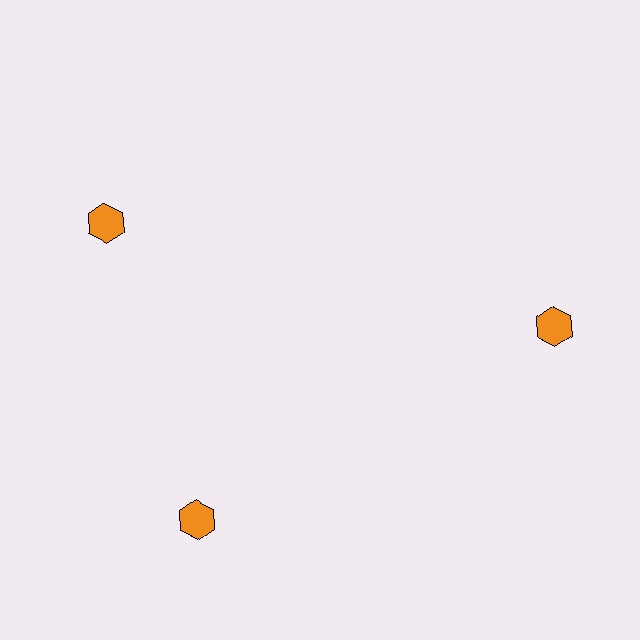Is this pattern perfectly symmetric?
No. The 3 orange hexagons are arranged in a ring, but one element near the 11 o'clock position is rotated out of alignment along the ring, breaking the 3-fold rotational symmetry.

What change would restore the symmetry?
The symmetry would be restored by rotating it back into even spacing with its neighbors so that all 3 hexagons sit at equal angles and equal distance from the center.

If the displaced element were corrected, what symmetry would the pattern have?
It would have 3-fold rotational symmetry — the pattern would map onto itself every 120 degrees.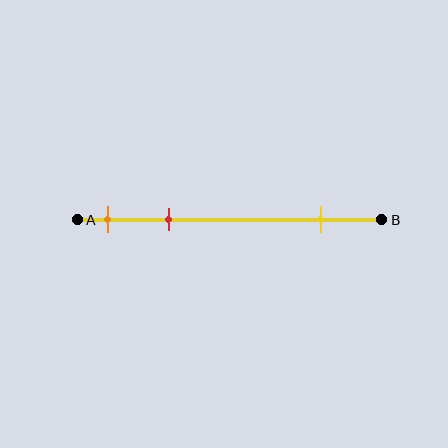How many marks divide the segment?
There are 3 marks dividing the segment.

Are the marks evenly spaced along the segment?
No, the marks are not evenly spaced.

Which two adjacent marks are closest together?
The orange and red marks are the closest adjacent pair.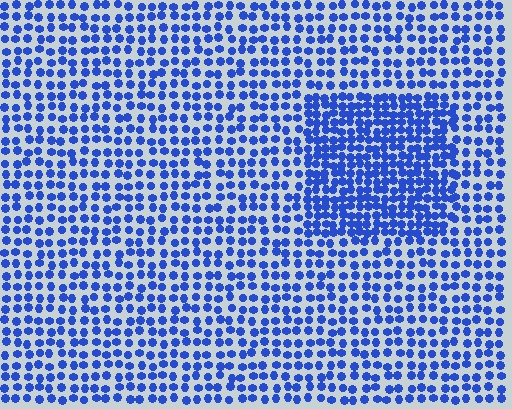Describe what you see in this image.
The image contains small blue elements arranged at two different densities. A rectangle-shaped region is visible where the elements are more densely packed than the surrounding area.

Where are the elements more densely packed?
The elements are more densely packed inside the rectangle boundary.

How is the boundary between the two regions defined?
The boundary is defined by a change in element density (approximately 1.8x ratio). All elements are the same color, size, and shape.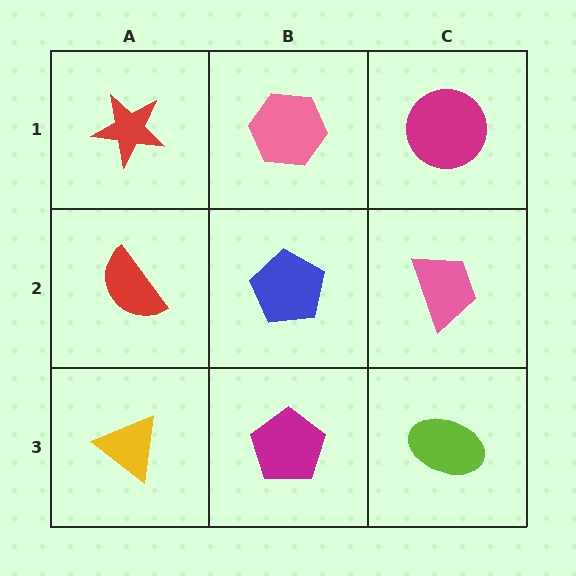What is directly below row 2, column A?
A yellow triangle.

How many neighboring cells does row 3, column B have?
3.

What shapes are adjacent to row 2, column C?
A magenta circle (row 1, column C), a lime ellipse (row 3, column C), a blue pentagon (row 2, column B).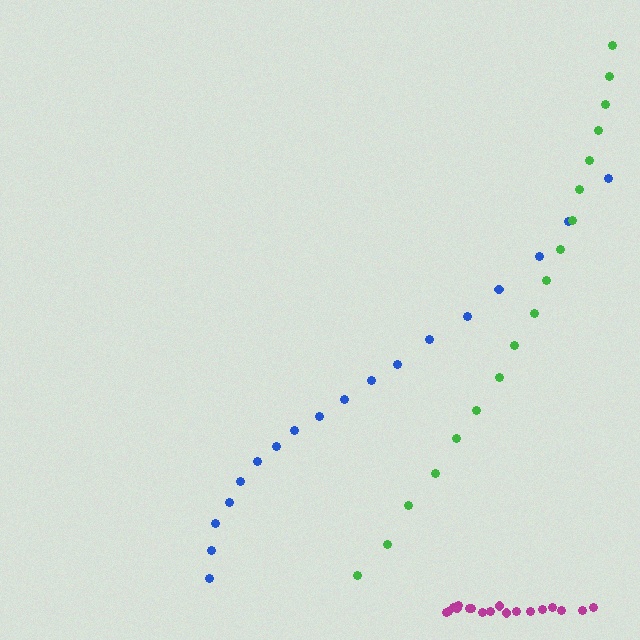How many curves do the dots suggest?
There are 3 distinct paths.